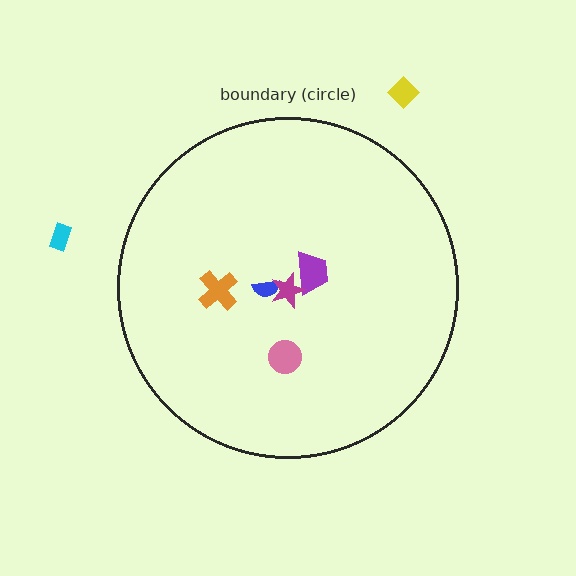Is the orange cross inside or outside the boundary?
Inside.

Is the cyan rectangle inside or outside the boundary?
Outside.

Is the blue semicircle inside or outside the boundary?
Inside.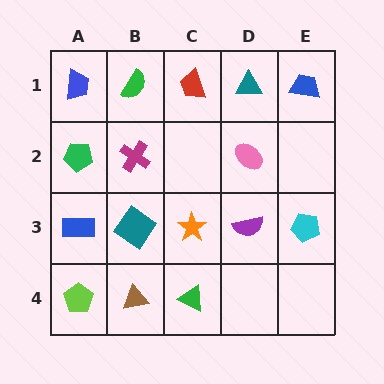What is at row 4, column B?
A brown triangle.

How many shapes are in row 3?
5 shapes.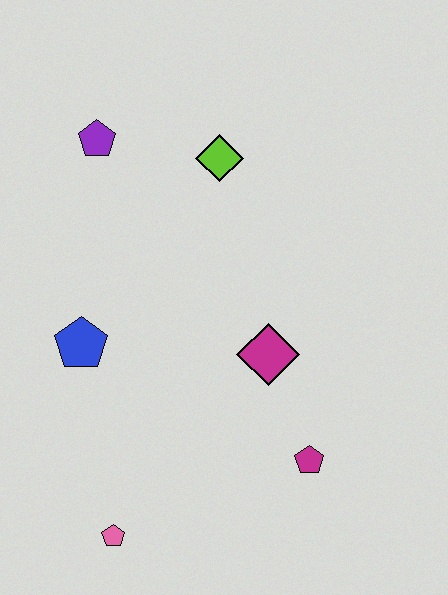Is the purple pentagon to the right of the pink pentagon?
No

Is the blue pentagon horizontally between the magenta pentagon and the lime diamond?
No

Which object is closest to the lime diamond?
The purple pentagon is closest to the lime diamond.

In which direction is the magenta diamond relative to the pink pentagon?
The magenta diamond is above the pink pentagon.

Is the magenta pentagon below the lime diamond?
Yes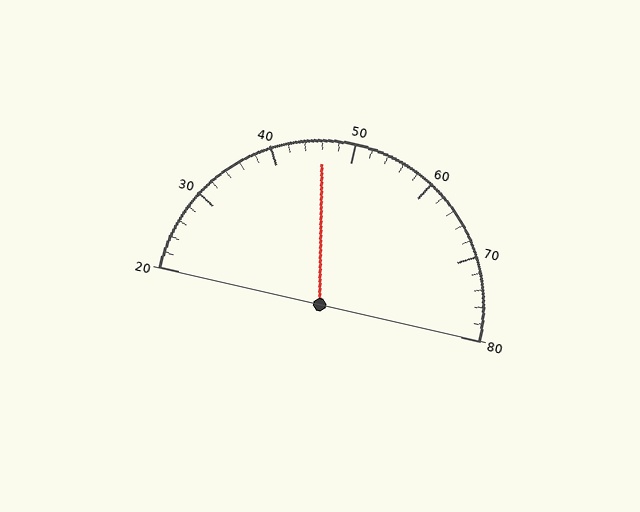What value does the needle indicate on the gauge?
The needle indicates approximately 46.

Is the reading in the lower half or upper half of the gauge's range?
The reading is in the lower half of the range (20 to 80).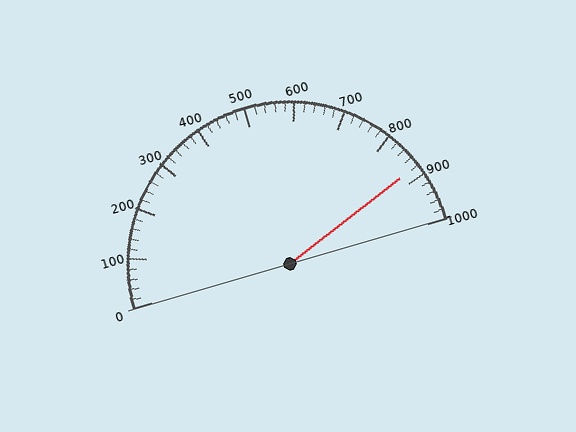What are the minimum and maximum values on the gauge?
The gauge ranges from 0 to 1000.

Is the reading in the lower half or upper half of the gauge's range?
The reading is in the upper half of the range (0 to 1000).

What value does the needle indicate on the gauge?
The needle indicates approximately 880.